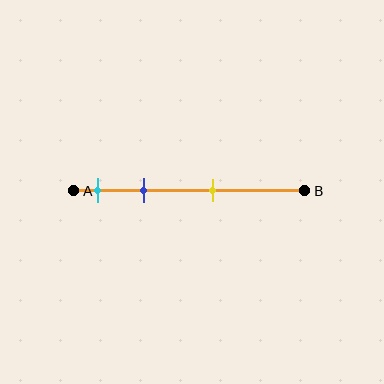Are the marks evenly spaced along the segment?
No, the marks are not evenly spaced.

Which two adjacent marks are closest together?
The cyan and blue marks are the closest adjacent pair.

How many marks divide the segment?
There are 3 marks dividing the segment.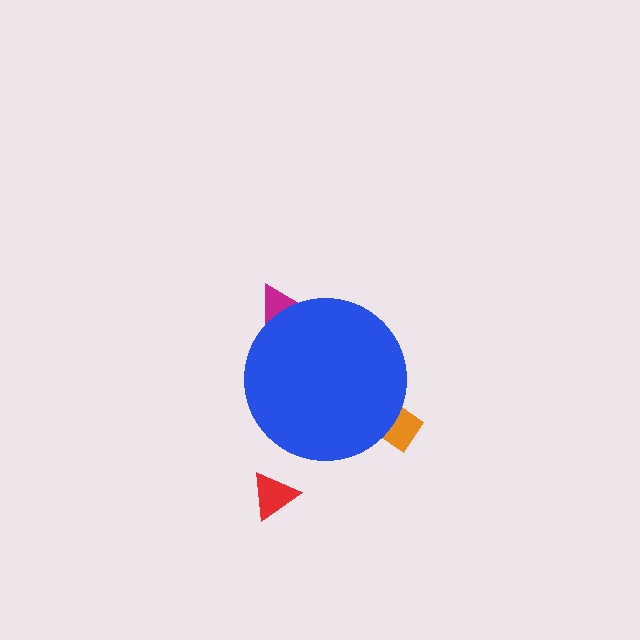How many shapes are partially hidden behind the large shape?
2 shapes are partially hidden.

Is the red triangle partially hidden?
No, the red triangle is fully visible.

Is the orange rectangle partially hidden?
Yes, the orange rectangle is partially hidden behind the blue circle.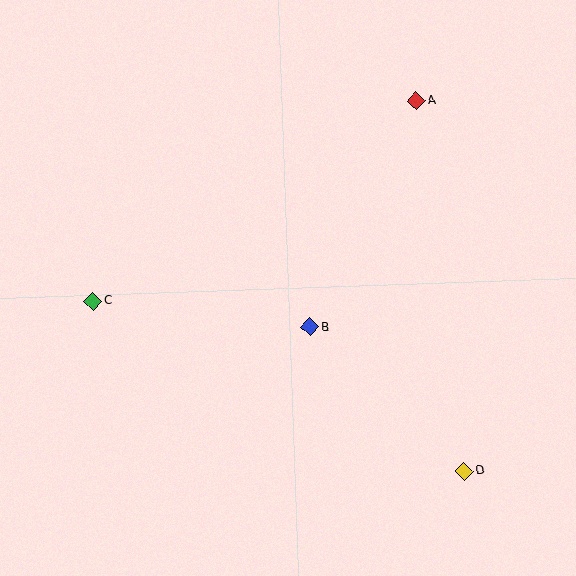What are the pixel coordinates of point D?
Point D is at (464, 471).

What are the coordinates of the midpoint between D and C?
The midpoint between D and C is at (278, 386).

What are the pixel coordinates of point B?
Point B is at (310, 327).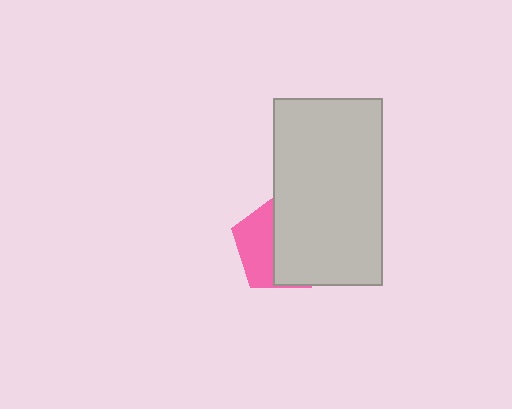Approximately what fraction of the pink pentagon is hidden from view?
Roughly 60% of the pink pentagon is hidden behind the light gray rectangle.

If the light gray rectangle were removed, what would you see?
You would see the complete pink pentagon.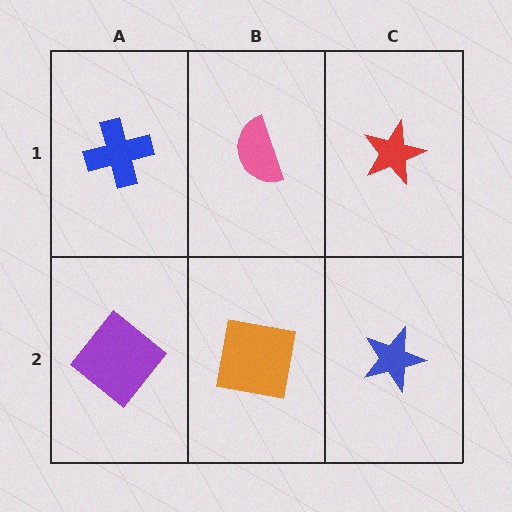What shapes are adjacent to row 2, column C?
A red star (row 1, column C), an orange square (row 2, column B).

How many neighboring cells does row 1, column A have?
2.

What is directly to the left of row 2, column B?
A purple diamond.